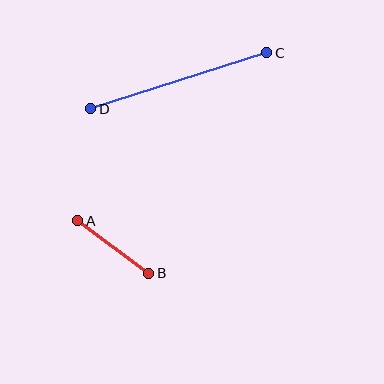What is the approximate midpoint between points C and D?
The midpoint is at approximately (179, 81) pixels.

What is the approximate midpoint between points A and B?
The midpoint is at approximately (113, 247) pixels.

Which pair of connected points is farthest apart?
Points C and D are farthest apart.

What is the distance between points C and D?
The distance is approximately 185 pixels.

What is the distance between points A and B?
The distance is approximately 89 pixels.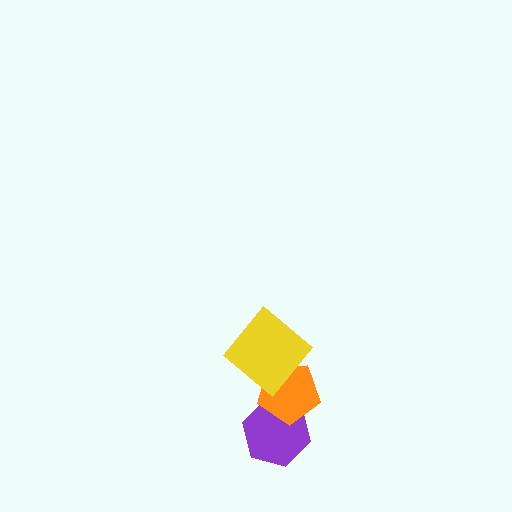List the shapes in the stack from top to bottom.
From top to bottom: the yellow diamond, the orange pentagon, the purple hexagon.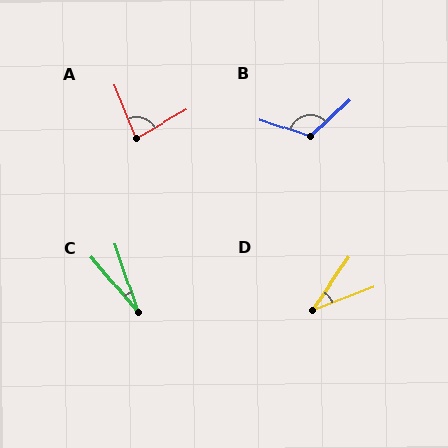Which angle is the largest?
B, at approximately 118 degrees.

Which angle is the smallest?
C, at approximately 21 degrees.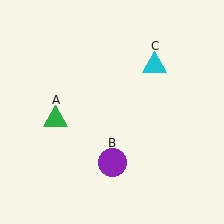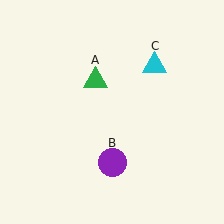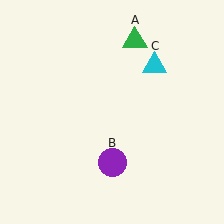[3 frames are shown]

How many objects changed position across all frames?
1 object changed position: green triangle (object A).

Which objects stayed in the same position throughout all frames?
Purple circle (object B) and cyan triangle (object C) remained stationary.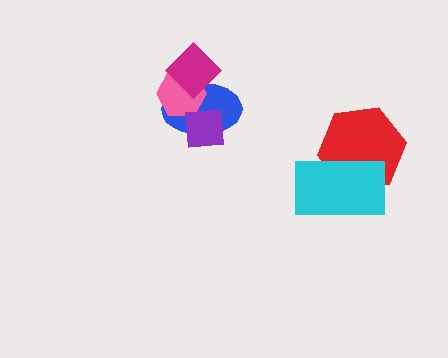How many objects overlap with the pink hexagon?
3 objects overlap with the pink hexagon.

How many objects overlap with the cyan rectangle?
1 object overlaps with the cyan rectangle.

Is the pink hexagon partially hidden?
Yes, it is partially covered by another shape.